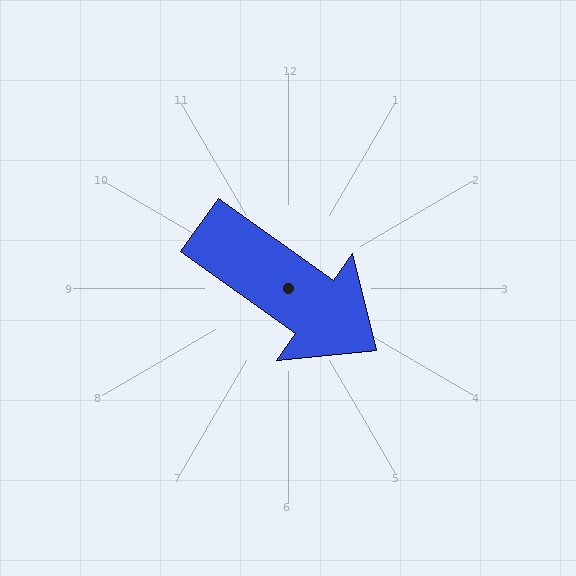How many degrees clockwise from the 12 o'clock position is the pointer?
Approximately 125 degrees.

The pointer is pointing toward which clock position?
Roughly 4 o'clock.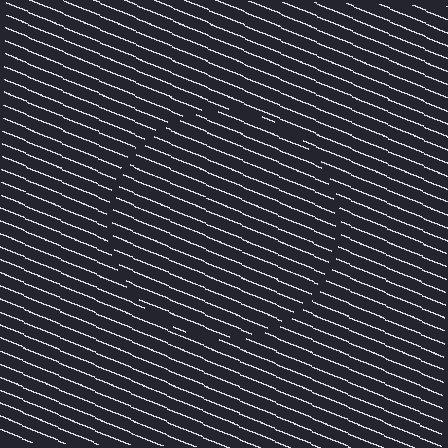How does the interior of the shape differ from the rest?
The interior of the shape contains the same grating, shifted by half a period — the contour is defined by the phase discontinuity where line-ends from the inner and outer gratings abut.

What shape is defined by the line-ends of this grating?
An illusory circle. The interior of the shape contains the same grating, shifted by half a period — the contour is defined by the phase discontinuity where line-ends from the inner and outer gratings abut.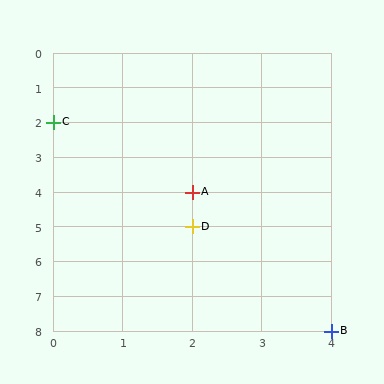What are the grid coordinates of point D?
Point D is at grid coordinates (2, 5).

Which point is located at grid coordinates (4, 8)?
Point B is at (4, 8).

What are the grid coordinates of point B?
Point B is at grid coordinates (4, 8).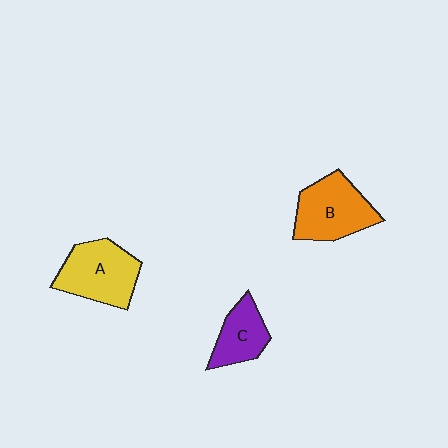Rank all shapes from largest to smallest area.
From largest to smallest: A (yellow), B (orange), C (purple).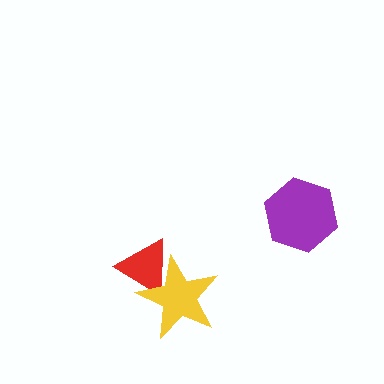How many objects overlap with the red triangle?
1 object overlaps with the red triangle.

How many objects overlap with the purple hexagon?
0 objects overlap with the purple hexagon.